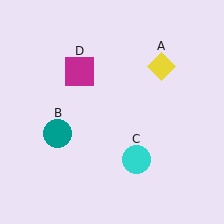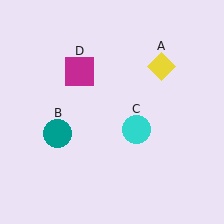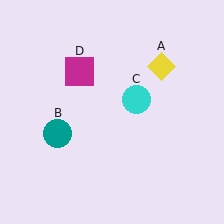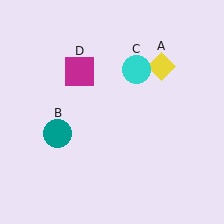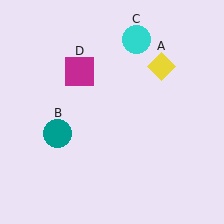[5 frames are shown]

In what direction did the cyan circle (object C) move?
The cyan circle (object C) moved up.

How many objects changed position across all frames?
1 object changed position: cyan circle (object C).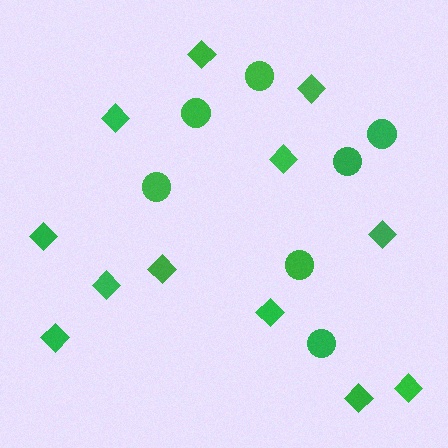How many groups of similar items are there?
There are 2 groups: one group of diamonds (12) and one group of circles (7).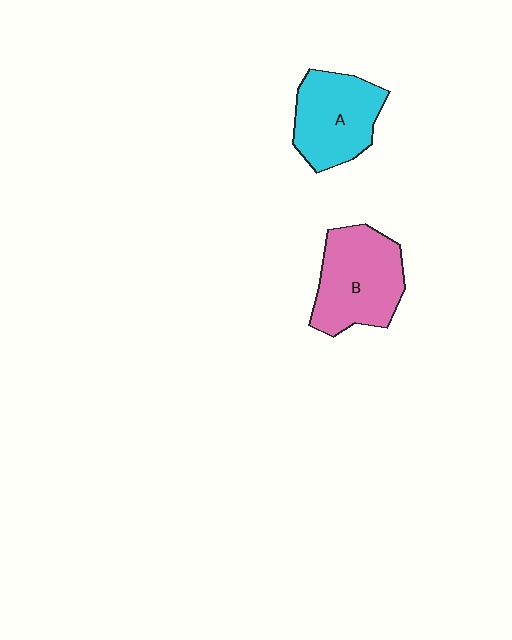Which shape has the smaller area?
Shape A (cyan).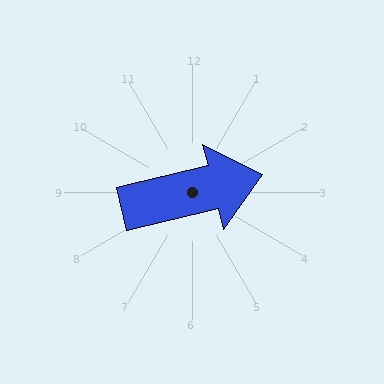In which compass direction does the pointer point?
East.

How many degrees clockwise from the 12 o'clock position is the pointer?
Approximately 76 degrees.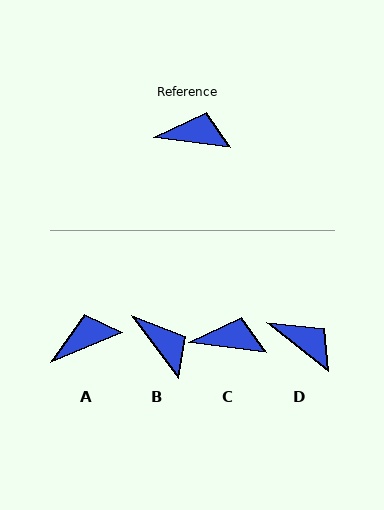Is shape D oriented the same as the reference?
No, it is off by about 30 degrees.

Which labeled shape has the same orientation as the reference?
C.